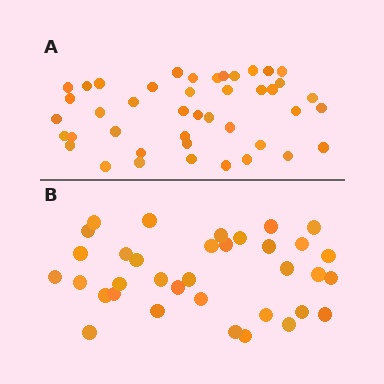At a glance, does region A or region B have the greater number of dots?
Region A (the top region) has more dots.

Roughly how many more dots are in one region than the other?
Region A has roughly 8 or so more dots than region B.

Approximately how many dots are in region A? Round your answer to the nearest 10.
About 40 dots. (The exact count is 43, which rounds to 40.)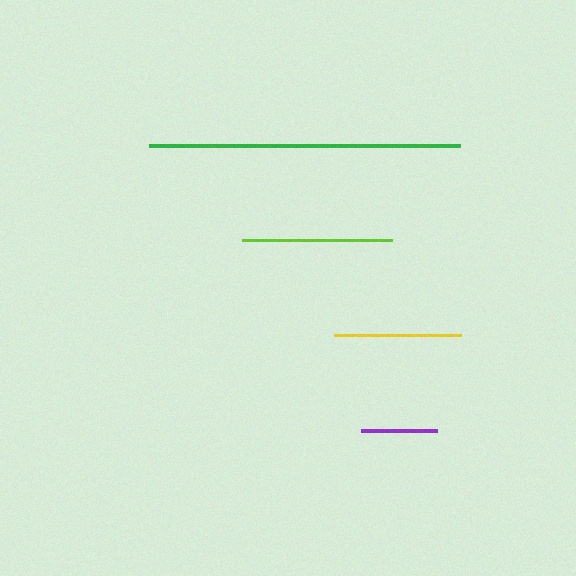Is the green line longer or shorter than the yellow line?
The green line is longer than the yellow line.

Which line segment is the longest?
The green line is the longest at approximately 311 pixels.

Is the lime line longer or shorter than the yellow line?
The lime line is longer than the yellow line.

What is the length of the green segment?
The green segment is approximately 311 pixels long.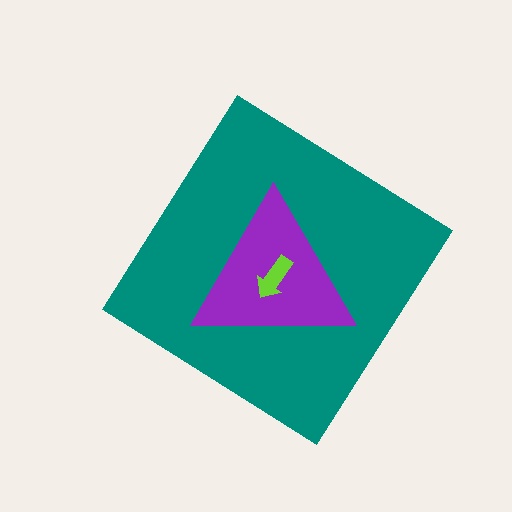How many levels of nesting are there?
3.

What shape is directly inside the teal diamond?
The purple triangle.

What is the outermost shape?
The teal diamond.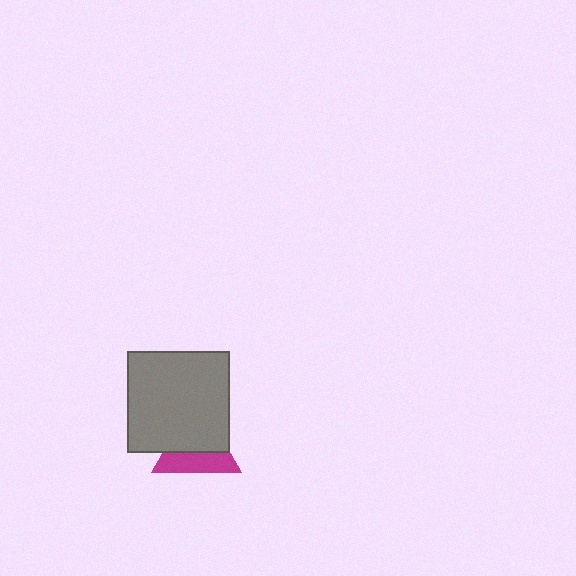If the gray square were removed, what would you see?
You would see the complete magenta triangle.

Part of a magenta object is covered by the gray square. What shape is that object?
It is a triangle.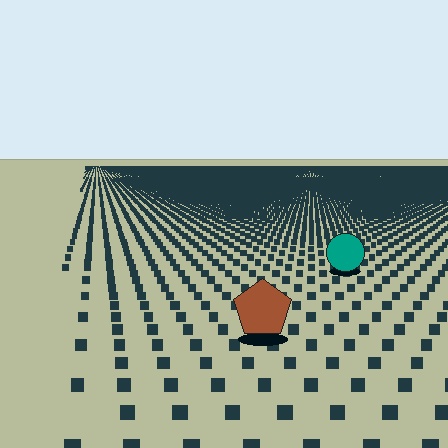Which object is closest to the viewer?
The brown pentagon is closest. The texture marks near it are larger and more spread out.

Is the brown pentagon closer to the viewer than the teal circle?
Yes. The brown pentagon is closer — you can tell from the texture gradient: the ground texture is coarser near it.